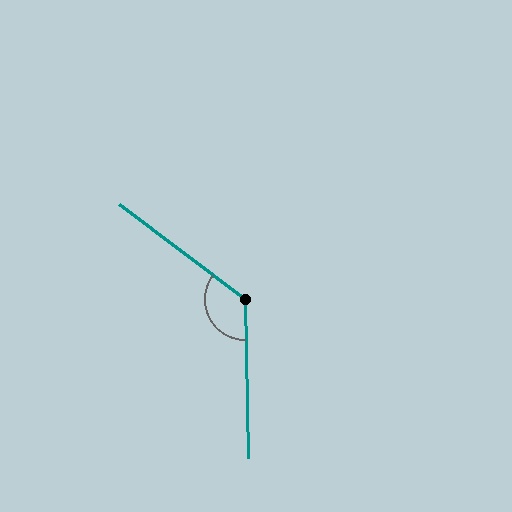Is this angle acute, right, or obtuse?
It is obtuse.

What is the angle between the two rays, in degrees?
Approximately 128 degrees.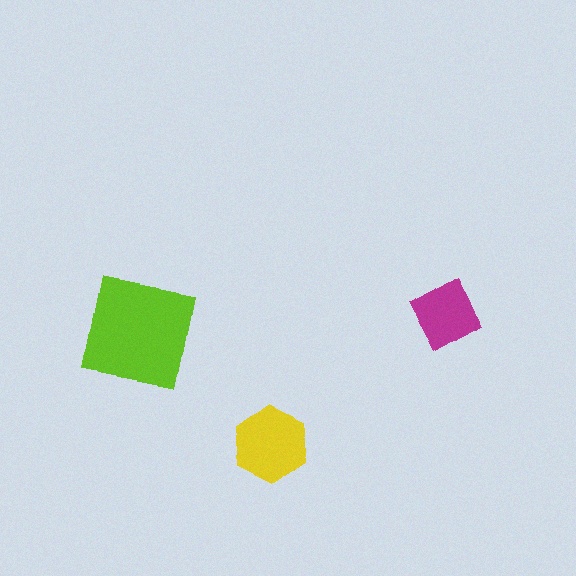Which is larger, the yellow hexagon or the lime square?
The lime square.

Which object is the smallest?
The magenta diamond.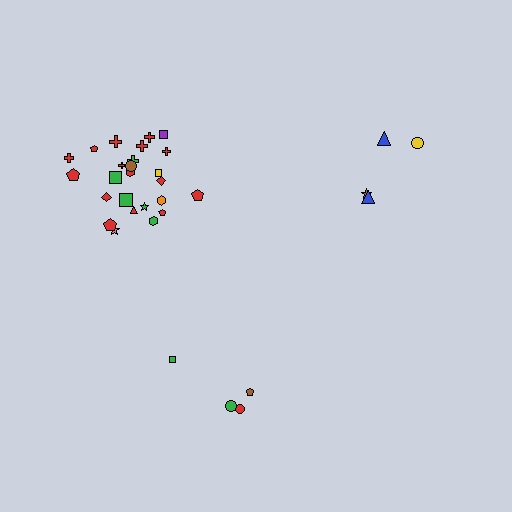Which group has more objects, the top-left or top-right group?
The top-left group.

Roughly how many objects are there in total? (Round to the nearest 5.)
Roughly 35 objects in total.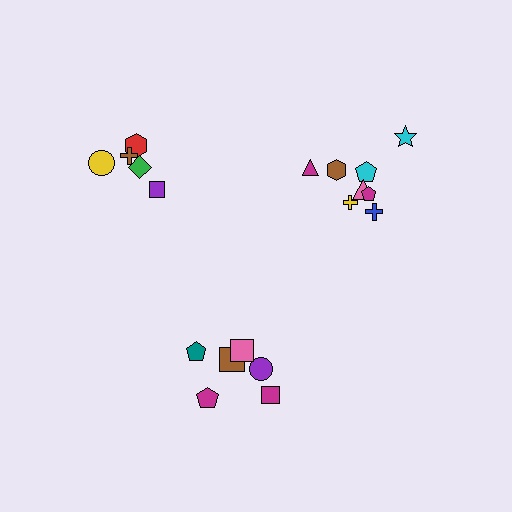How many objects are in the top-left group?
There are 5 objects.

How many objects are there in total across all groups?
There are 19 objects.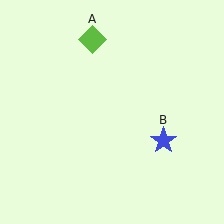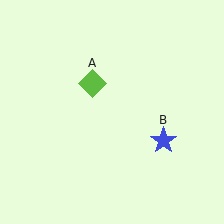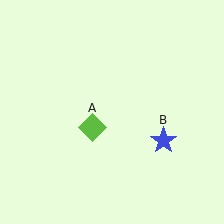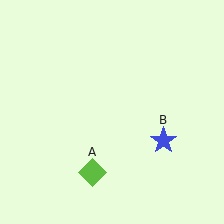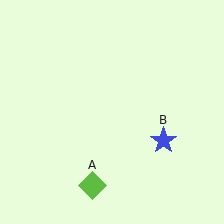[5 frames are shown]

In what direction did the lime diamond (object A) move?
The lime diamond (object A) moved down.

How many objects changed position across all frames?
1 object changed position: lime diamond (object A).